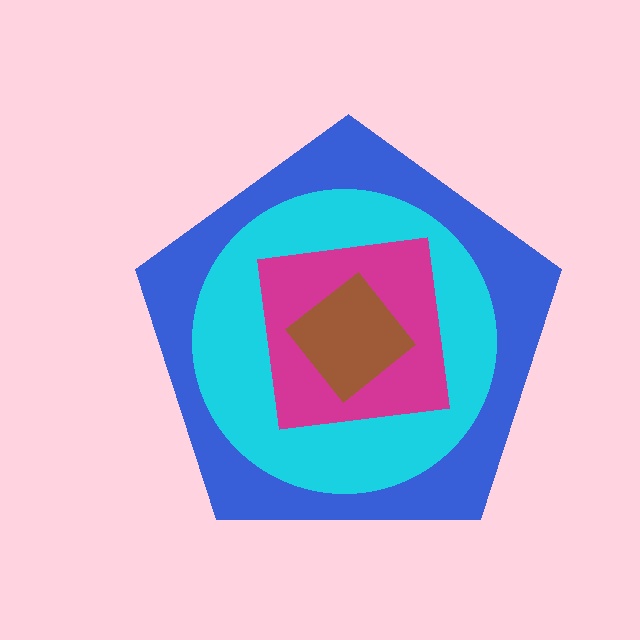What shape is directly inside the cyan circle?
The magenta square.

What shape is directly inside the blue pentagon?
The cyan circle.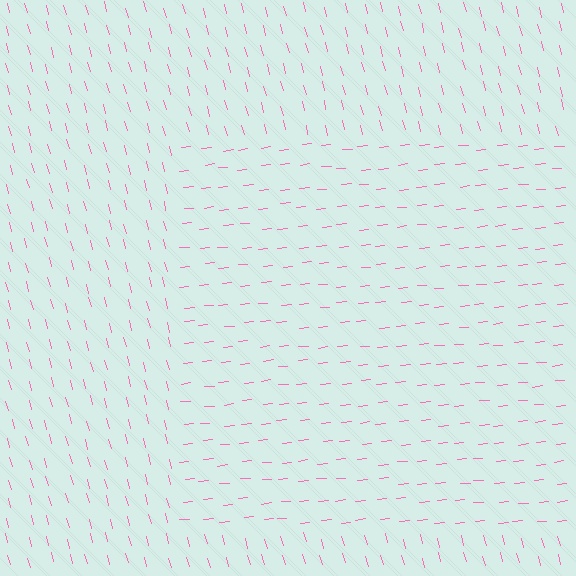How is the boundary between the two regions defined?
The boundary is defined purely by a change in line orientation (approximately 81 degrees difference). All lines are the same color and thickness.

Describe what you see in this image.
The image is filled with small pink line segments. A rectangle region in the image has lines oriented differently from the surrounding lines, creating a visible texture boundary.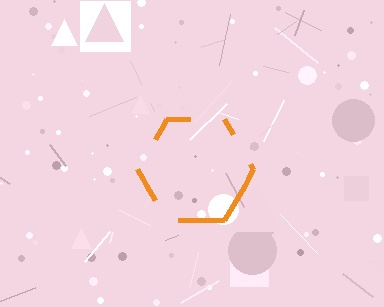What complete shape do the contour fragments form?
The contour fragments form a hexagon.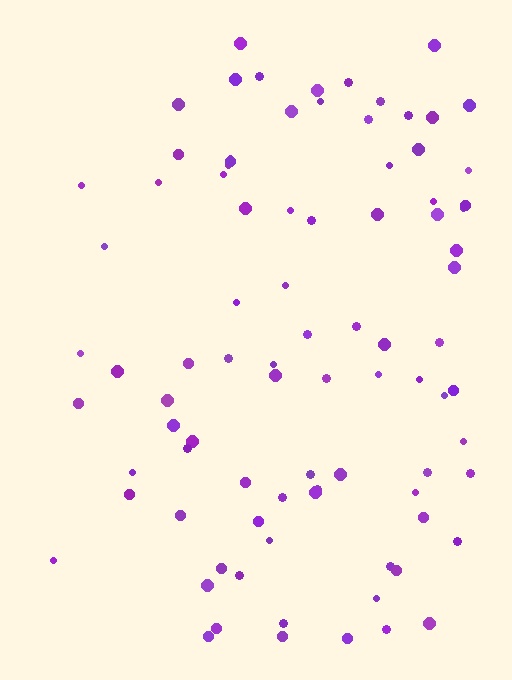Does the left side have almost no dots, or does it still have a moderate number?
Still a moderate number, just noticeably fewer than the right.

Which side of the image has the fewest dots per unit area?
The left.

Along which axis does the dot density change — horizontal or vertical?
Horizontal.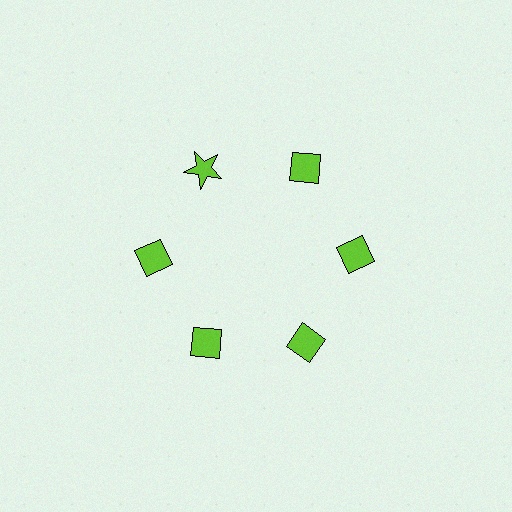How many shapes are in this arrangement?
There are 6 shapes arranged in a ring pattern.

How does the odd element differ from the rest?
It has a different shape: star instead of diamond.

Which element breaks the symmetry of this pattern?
The lime star at roughly the 11 o'clock position breaks the symmetry. All other shapes are lime diamonds.